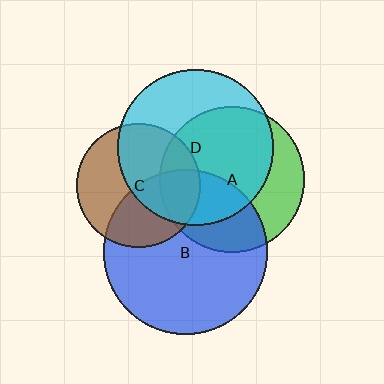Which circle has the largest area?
Circle B (blue).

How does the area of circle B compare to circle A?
Approximately 1.3 times.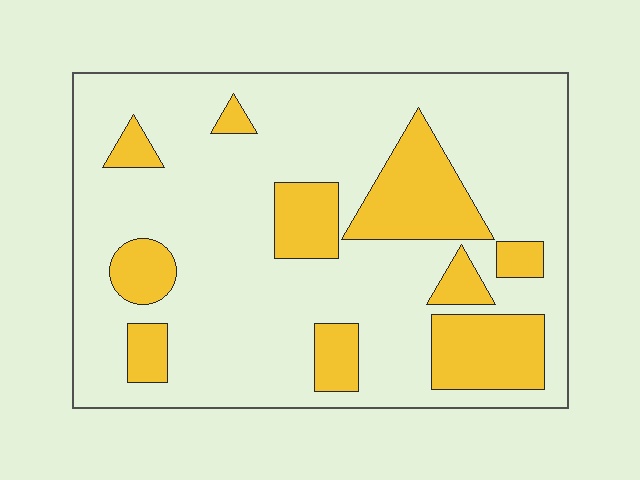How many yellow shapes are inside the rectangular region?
10.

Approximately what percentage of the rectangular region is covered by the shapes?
Approximately 25%.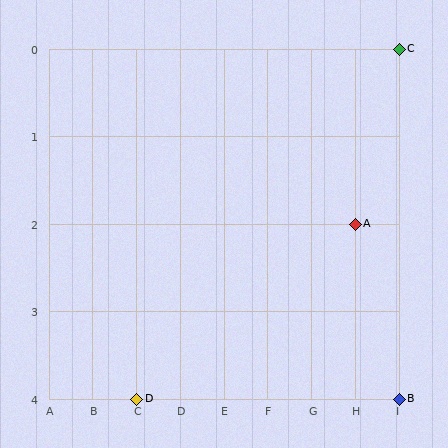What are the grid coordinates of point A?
Point A is at grid coordinates (H, 2).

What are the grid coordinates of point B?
Point B is at grid coordinates (I, 4).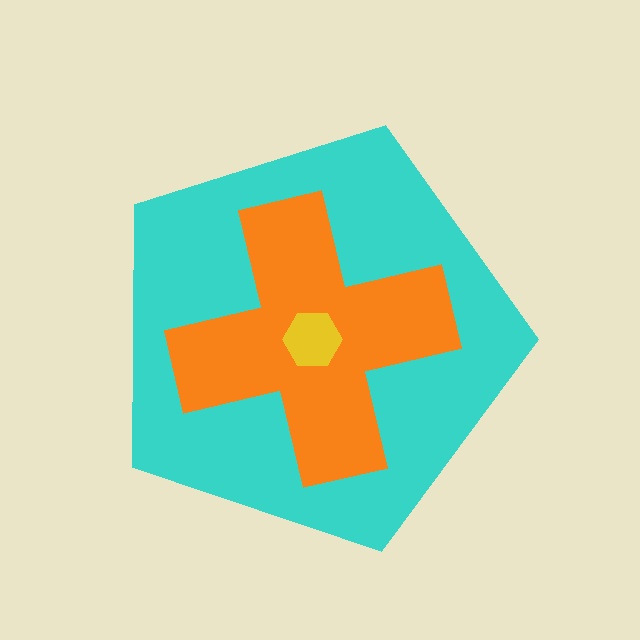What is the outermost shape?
The cyan pentagon.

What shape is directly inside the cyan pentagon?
The orange cross.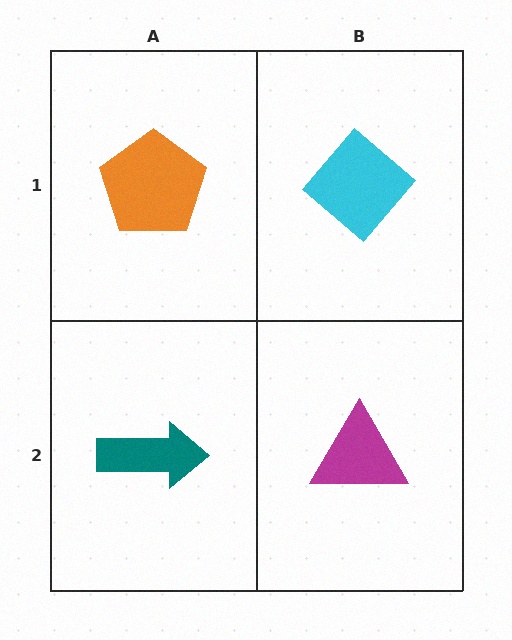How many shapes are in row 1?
2 shapes.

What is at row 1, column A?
An orange pentagon.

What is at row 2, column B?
A magenta triangle.